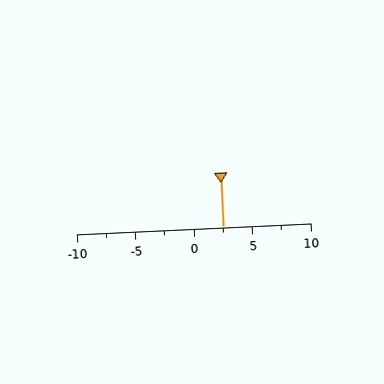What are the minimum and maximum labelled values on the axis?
The axis runs from -10 to 10.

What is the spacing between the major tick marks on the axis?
The major ticks are spaced 5 apart.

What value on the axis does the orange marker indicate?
The marker indicates approximately 2.5.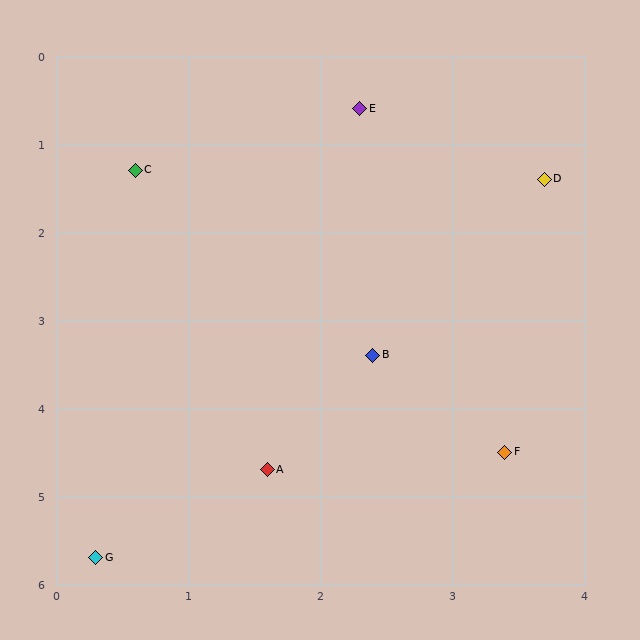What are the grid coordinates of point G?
Point G is at approximately (0.3, 5.7).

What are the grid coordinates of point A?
Point A is at approximately (1.6, 4.7).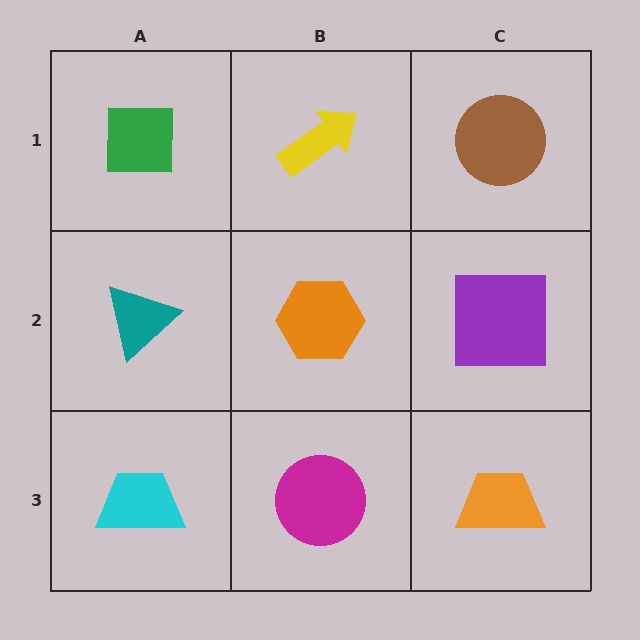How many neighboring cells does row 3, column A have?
2.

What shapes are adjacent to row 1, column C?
A purple square (row 2, column C), a yellow arrow (row 1, column B).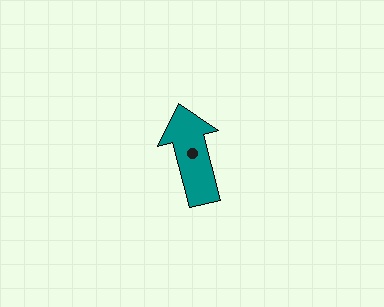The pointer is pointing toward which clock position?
Roughly 12 o'clock.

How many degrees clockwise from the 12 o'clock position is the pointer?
Approximately 345 degrees.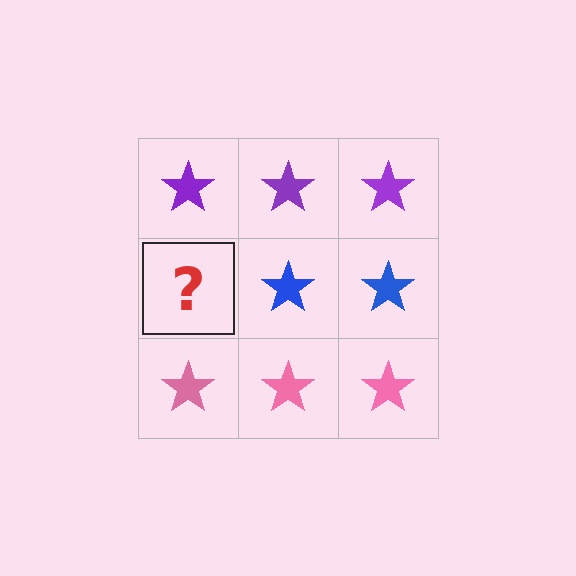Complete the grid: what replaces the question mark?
The question mark should be replaced with a blue star.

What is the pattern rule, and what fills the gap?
The rule is that each row has a consistent color. The gap should be filled with a blue star.